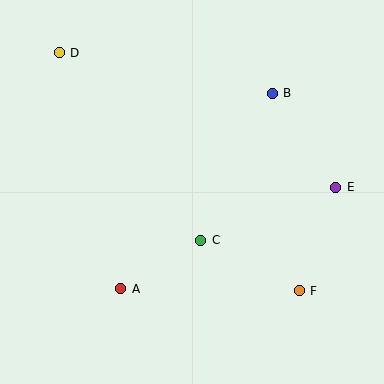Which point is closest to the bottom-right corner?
Point F is closest to the bottom-right corner.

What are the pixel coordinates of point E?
Point E is at (336, 187).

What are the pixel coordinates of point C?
Point C is at (201, 240).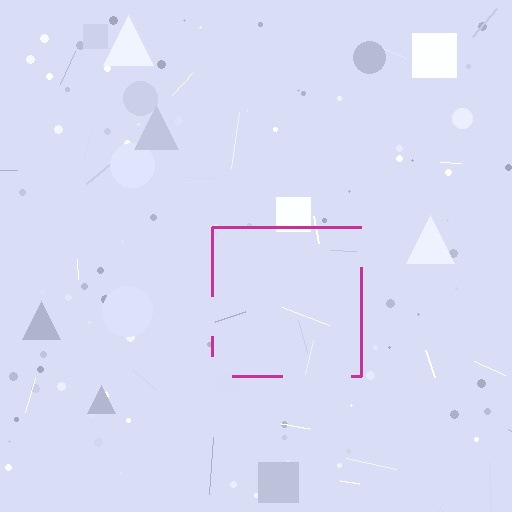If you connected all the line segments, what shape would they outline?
They would outline a square.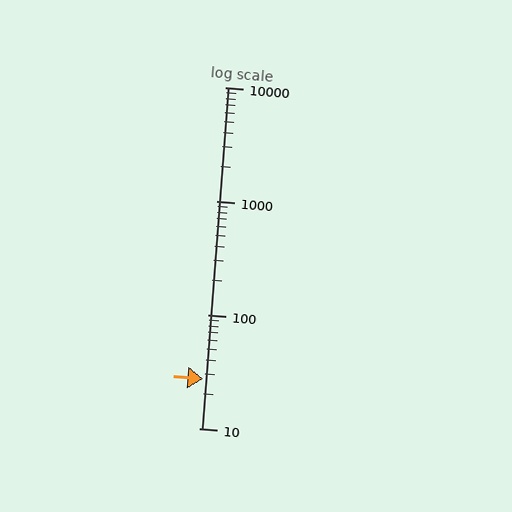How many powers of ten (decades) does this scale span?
The scale spans 3 decades, from 10 to 10000.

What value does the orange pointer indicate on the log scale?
The pointer indicates approximately 27.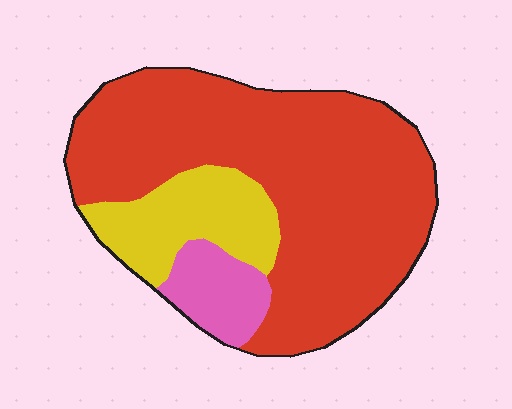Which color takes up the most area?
Red, at roughly 70%.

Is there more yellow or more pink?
Yellow.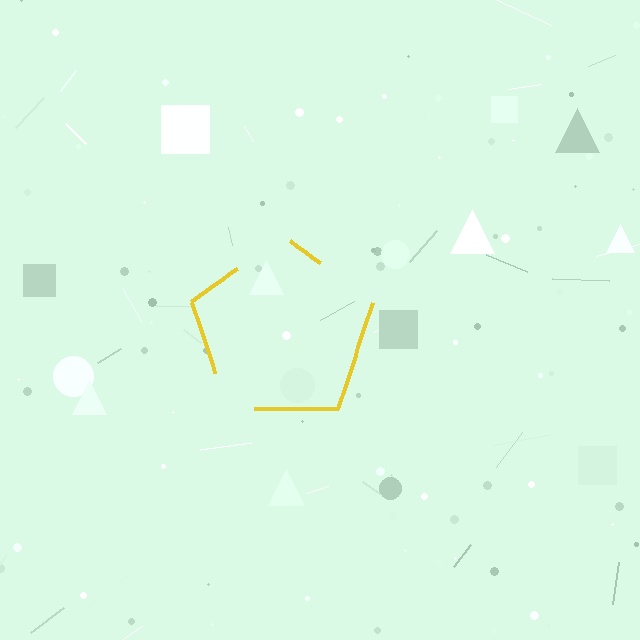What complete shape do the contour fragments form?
The contour fragments form a pentagon.